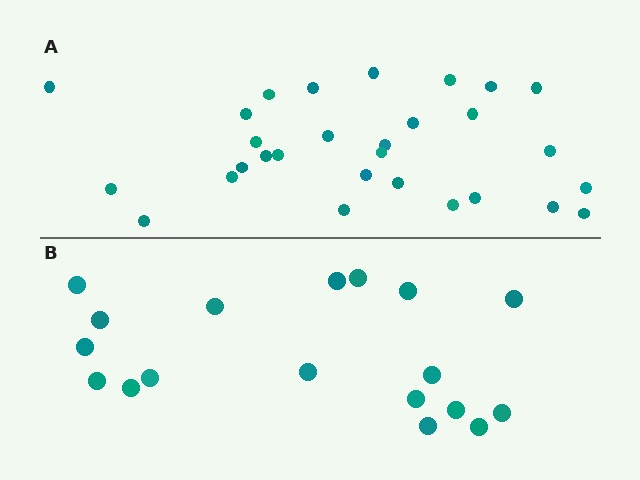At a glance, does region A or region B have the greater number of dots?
Region A (the top region) has more dots.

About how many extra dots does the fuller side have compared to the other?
Region A has roughly 12 or so more dots than region B.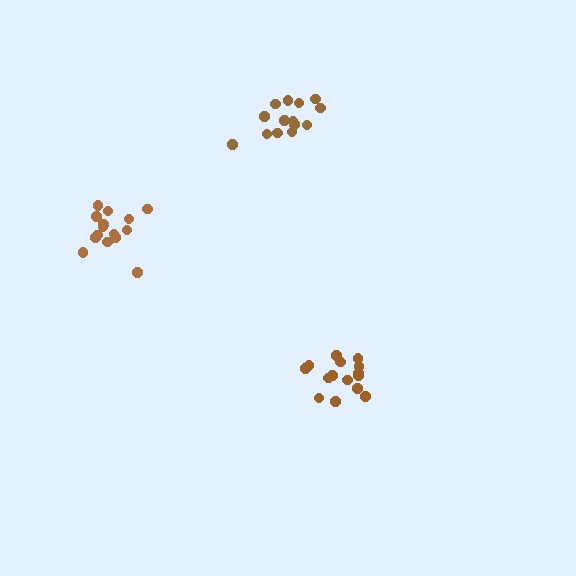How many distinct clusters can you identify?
There are 3 distinct clusters.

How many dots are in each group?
Group 1: 15 dots, Group 2: 15 dots, Group 3: 14 dots (44 total).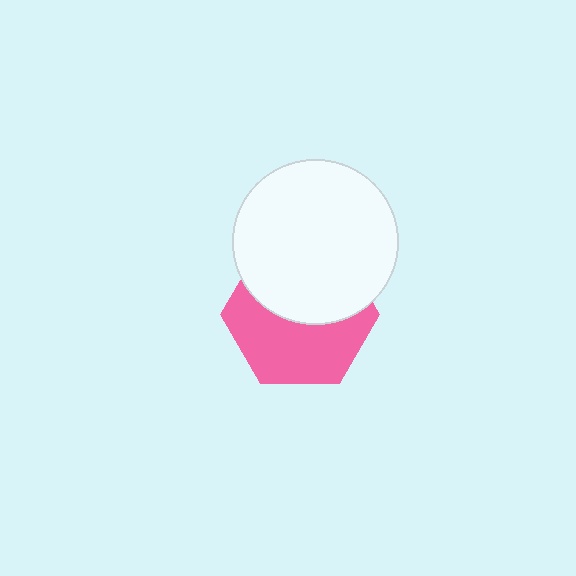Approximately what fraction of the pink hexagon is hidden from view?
Roughly 47% of the pink hexagon is hidden behind the white circle.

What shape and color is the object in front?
The object in front is a white circle.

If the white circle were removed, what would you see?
You would see the complete pink hexagon.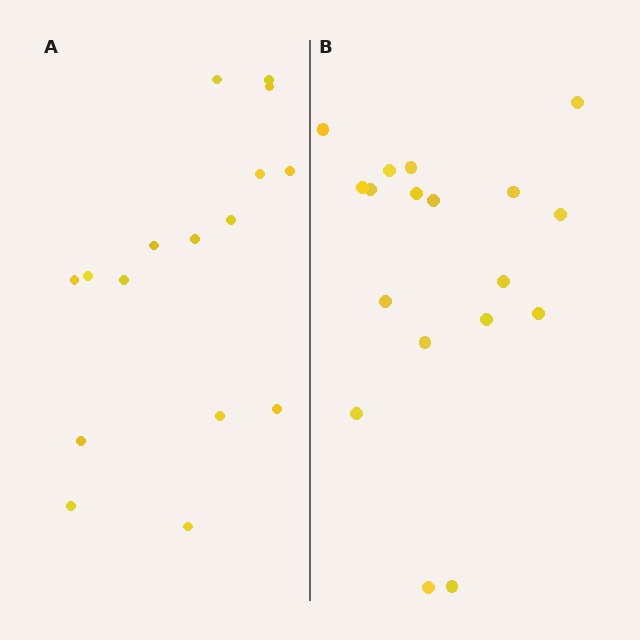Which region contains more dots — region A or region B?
Region B (the right region) has more dots.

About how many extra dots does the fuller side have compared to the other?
Region B has just a few more — roughly 2 or 3 more dots than region A.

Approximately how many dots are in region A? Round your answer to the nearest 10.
About 20 dots. (The exact count is 16, which rounds to 20.)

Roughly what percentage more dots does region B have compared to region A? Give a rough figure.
About 10% more.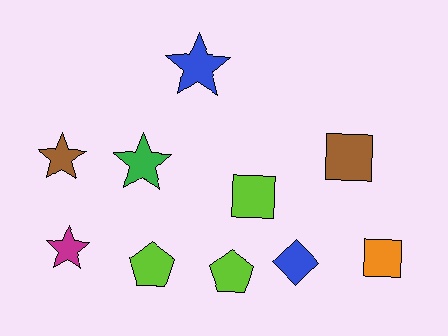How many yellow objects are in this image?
There are no yellow objects.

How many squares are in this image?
There are 3 squares.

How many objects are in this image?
There are 10 objects.